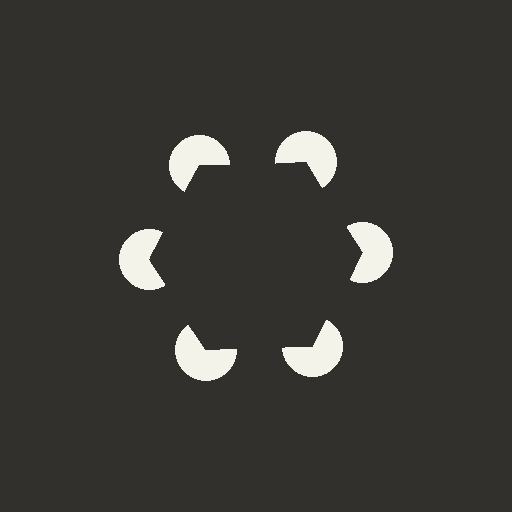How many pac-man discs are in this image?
There are 6 — one at each vertex of the illusory hexagon.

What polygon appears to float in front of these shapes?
An illusory hexagon — its edges are inferred from the aligned wedge cuts in the pac-man discs, not physically drawn.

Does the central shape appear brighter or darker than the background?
It typically appears slightly darker than the background, even though no actual brightness change is drawn.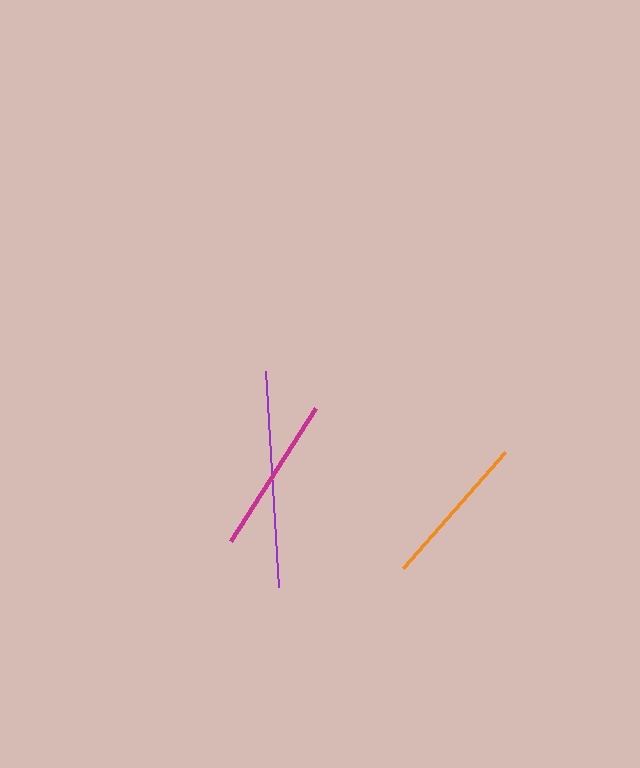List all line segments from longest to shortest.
From longest to shortest: purple, magenta, orange.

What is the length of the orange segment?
The orange segment is approximately 155 pixels long.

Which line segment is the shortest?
The orange line is the shortest at approximately 155 pixels.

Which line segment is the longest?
The purple line is the longest at approximately 217 pixels.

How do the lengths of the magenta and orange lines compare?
The magenta and orange lines are approximately the same length.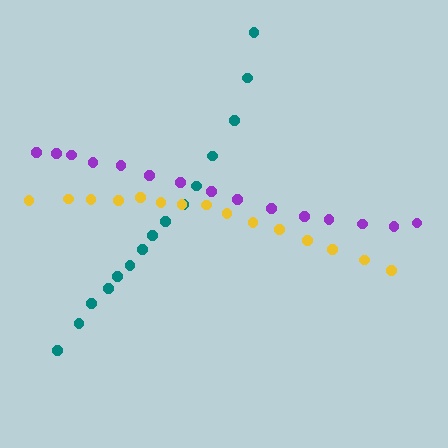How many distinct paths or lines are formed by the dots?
There are 3 distinct paths.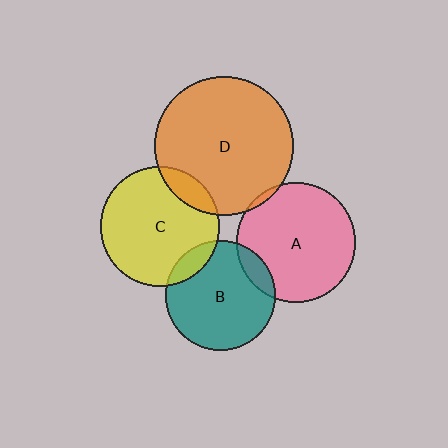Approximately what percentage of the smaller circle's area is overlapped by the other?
Approximately 10%.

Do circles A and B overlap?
Yes.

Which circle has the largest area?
Circle D (orange).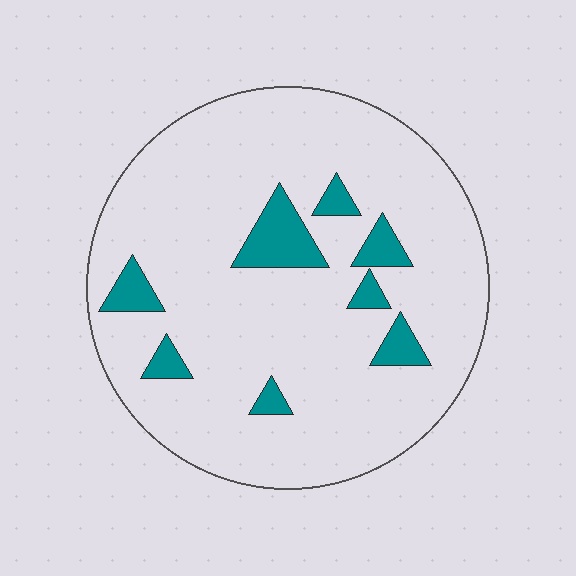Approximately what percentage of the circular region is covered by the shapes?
Approximately 10%.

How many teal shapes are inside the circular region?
8.